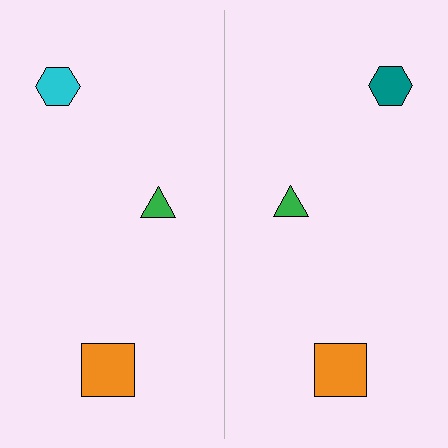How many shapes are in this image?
There are 6 shapes in this image.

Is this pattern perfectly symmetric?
No, the pattern is not perfectly symmetric. The teal hexagon on the right side breaks the symmetry — its mirror counterpart is cyan.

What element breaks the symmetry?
The teal hexagon on the right side breaks the symmetry — its mirror counterpart is cyan.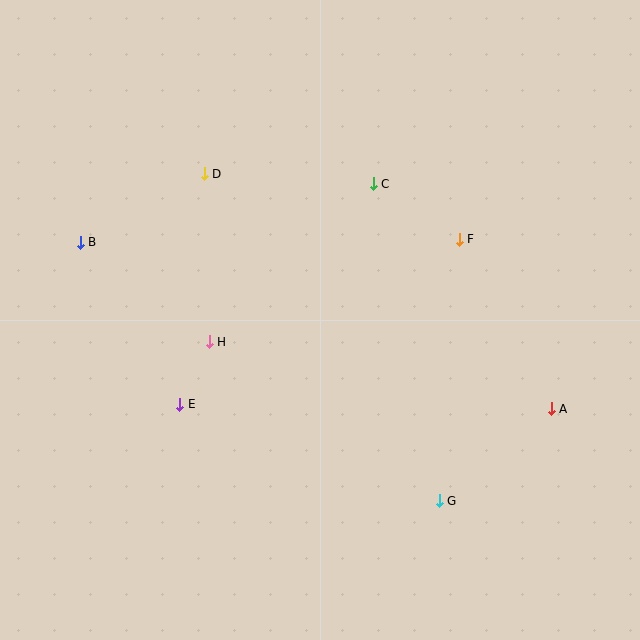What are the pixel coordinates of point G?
Point G is at (439, 501).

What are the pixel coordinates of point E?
Point E is at (180, 404).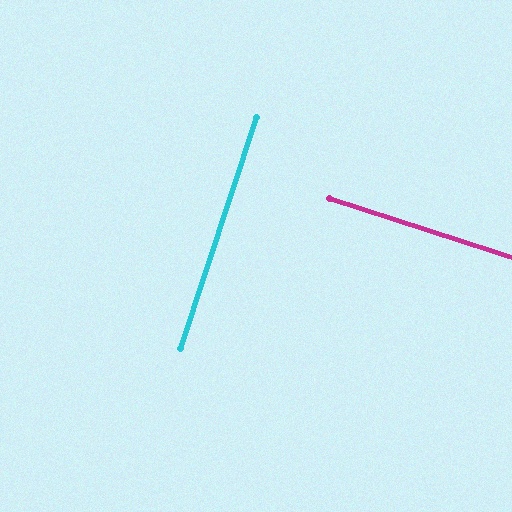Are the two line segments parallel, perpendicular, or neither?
Perpendicular — they meet at approximately 90°.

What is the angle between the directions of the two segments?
Approximately 90 degrees.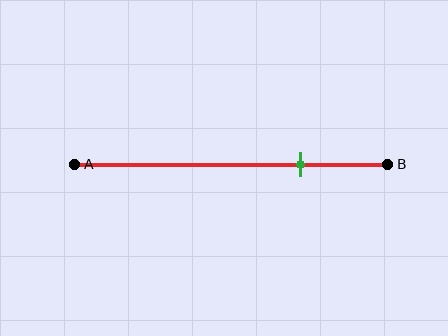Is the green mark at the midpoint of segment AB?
No, the mark is at about 70% from A, not at the 50% midpoint.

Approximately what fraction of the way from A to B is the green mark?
The green mark is approximately 70% of the way from A to B.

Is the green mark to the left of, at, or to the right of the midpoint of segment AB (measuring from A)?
The green mark is to the right of the midpoint of segment AB.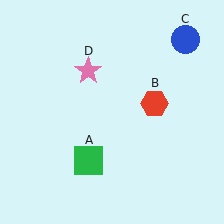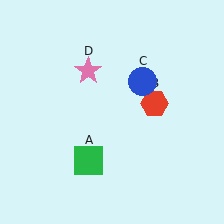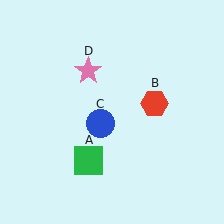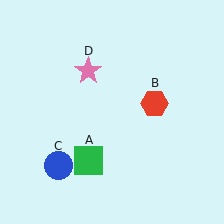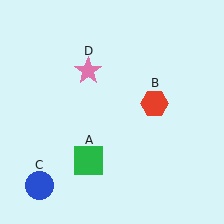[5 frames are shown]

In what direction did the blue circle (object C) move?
The blue circle (object C) moved down and to the left.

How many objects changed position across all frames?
1 object changed position: blue circle (object C).